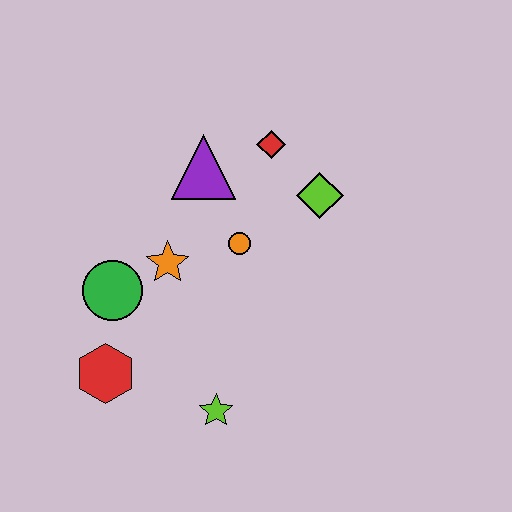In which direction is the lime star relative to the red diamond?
The lime star is below the red diamond.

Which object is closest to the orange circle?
The orange star is closest to the orange circle.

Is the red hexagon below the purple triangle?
Yes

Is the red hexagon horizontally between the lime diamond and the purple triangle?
No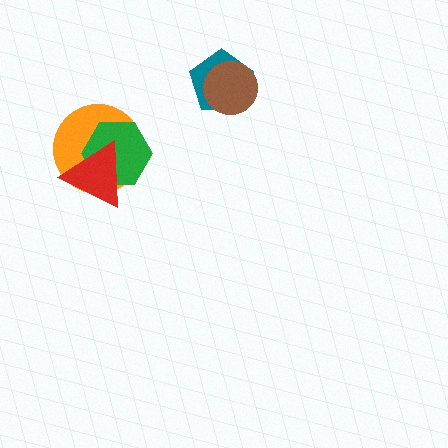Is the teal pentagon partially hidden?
Yes, it is partially covered by another shape.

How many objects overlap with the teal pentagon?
1 object overlaps with the teal pentagon.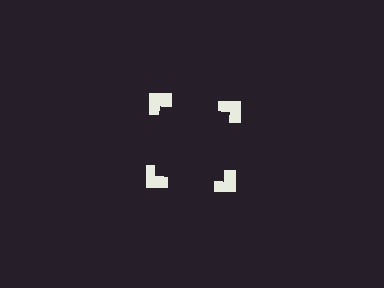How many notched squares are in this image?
There are 4 — one at each vertex of the illusory square.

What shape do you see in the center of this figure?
An illusory square — its edges are inferred from the aligned wedge cuts in the notched squares, not physically drawn.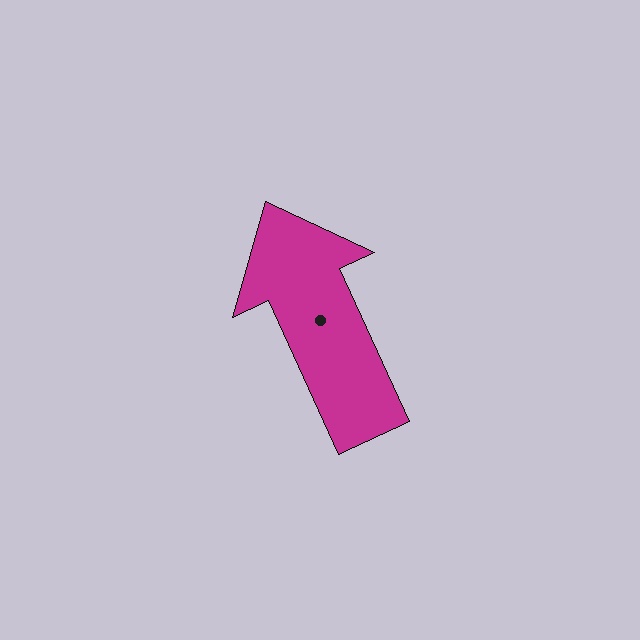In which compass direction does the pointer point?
Northwest.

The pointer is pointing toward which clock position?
Roughly 11 o'clock.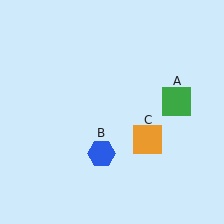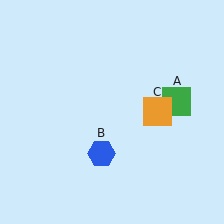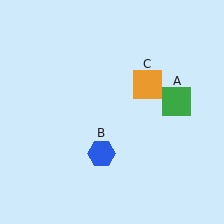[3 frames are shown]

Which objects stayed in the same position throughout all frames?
Green square (object A) and blue hexagon (object B) remained stationary.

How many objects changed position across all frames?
1 object changed position: orange square (object C).